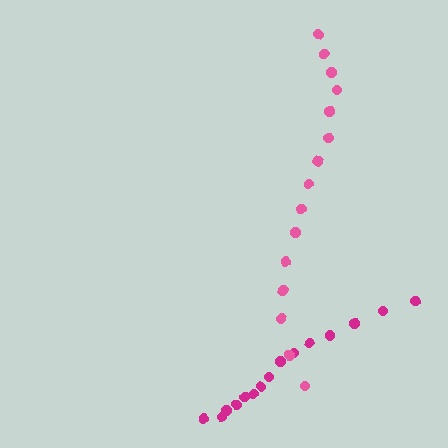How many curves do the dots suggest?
There are 2 distinct paths.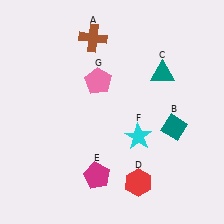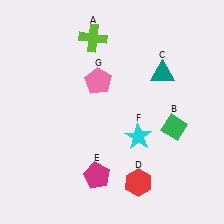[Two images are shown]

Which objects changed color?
A changed from brown to lime. B changed from teal to green.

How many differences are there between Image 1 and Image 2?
There are 2 differences between the two images.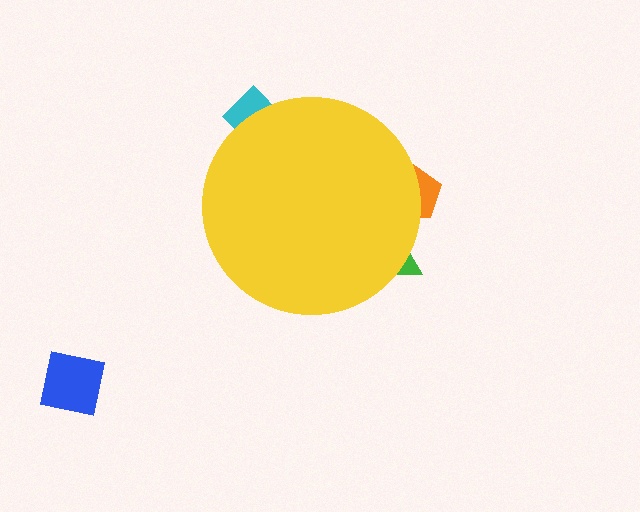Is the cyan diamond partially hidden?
Yes, the cyan diamond is partially hidden behind the yellow circle.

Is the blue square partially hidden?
No, the blue square is fully visible.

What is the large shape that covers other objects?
A yellow circle.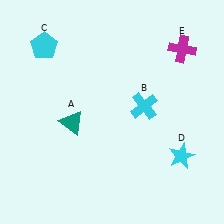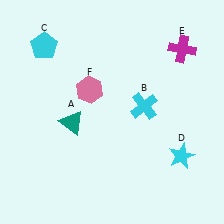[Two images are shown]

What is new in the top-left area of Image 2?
A pink hexagon (F) was added in the top-left area of Image 2.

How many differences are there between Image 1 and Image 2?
There is 1 difference between the two images.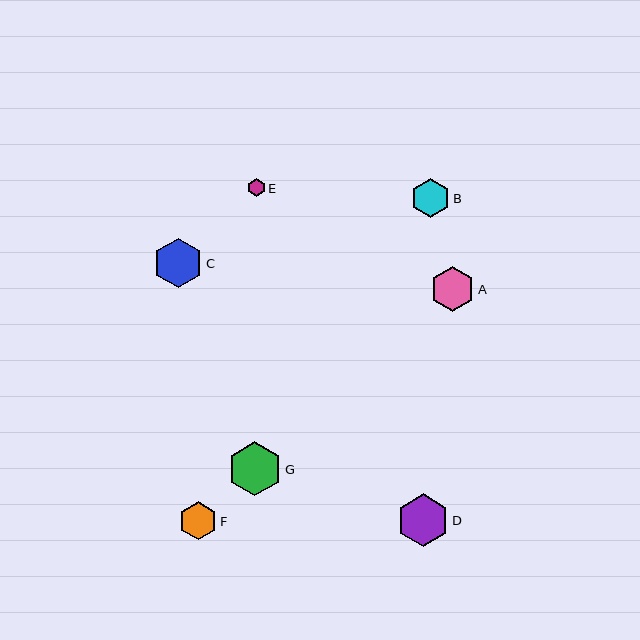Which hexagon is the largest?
Hexagon G is the largest with a size of approximately 54 pixels.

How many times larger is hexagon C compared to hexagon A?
Hexagon C is approximately 1.1 times the size of hexagon A.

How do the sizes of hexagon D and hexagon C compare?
Hexagon D and hexagon C are approximately the same size.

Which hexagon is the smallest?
Hexagon E is the smallest with a size of approximately 17 pixels.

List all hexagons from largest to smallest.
From largest to smallest: G, D, C, A, B, F, E.